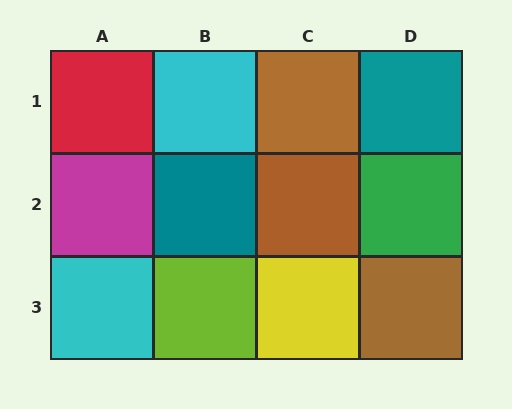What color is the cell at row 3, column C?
Yellow.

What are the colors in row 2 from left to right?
Magenta, teal, brown, green.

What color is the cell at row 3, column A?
Cyan.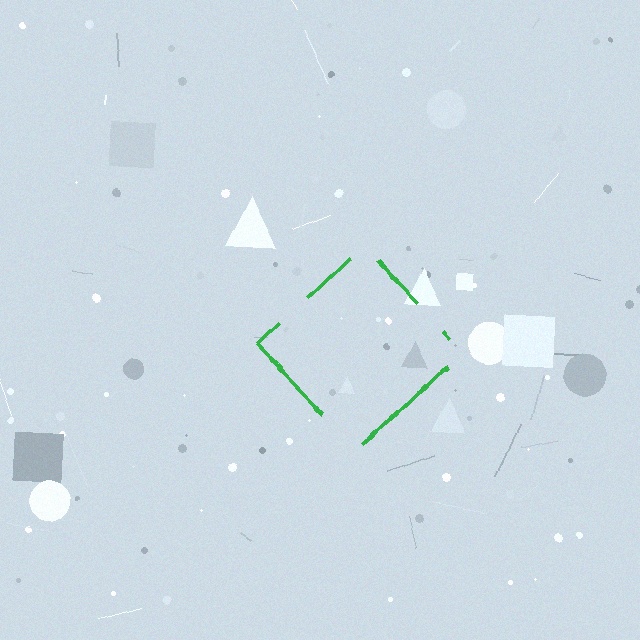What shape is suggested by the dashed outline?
The dashed outline suggests a diamond.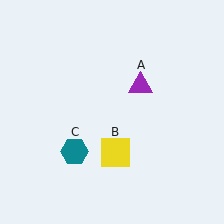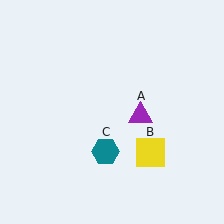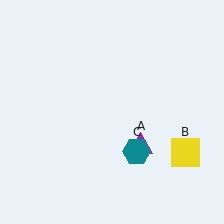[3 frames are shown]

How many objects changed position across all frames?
3 objects changed position: purple triangle (object A), yellow square (object B), teal hexagon (object C).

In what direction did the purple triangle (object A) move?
The purple triangle (object A) moved down.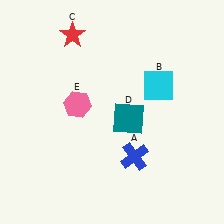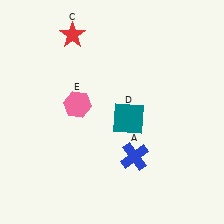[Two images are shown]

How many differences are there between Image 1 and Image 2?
There is 1 difference between the two images.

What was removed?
The cyan square (B) was removed in Image 2.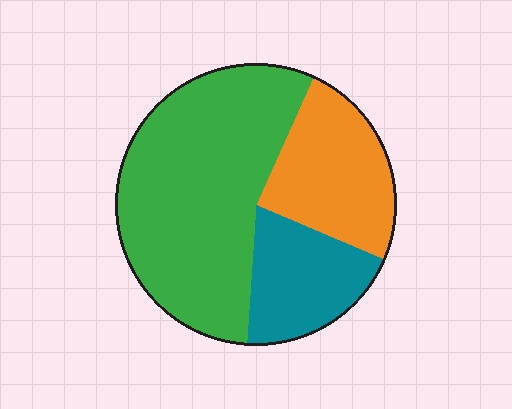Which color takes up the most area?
Green, at roughly 55%.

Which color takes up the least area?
Teal, at roughly 20%.